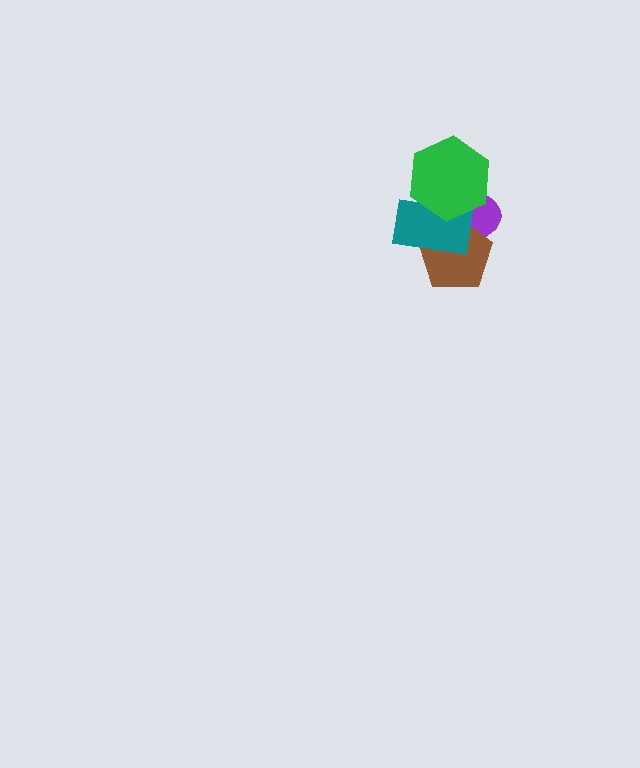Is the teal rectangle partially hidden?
Yes, it is partially covered by another shape.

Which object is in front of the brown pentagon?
The teal rectangle is in front of the brown pentagon.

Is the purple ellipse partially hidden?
Yes, it is partially covered by another shape.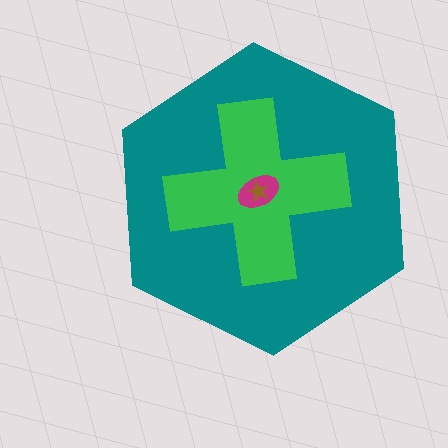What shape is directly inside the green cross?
The magenta ellipse.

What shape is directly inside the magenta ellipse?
The brown star.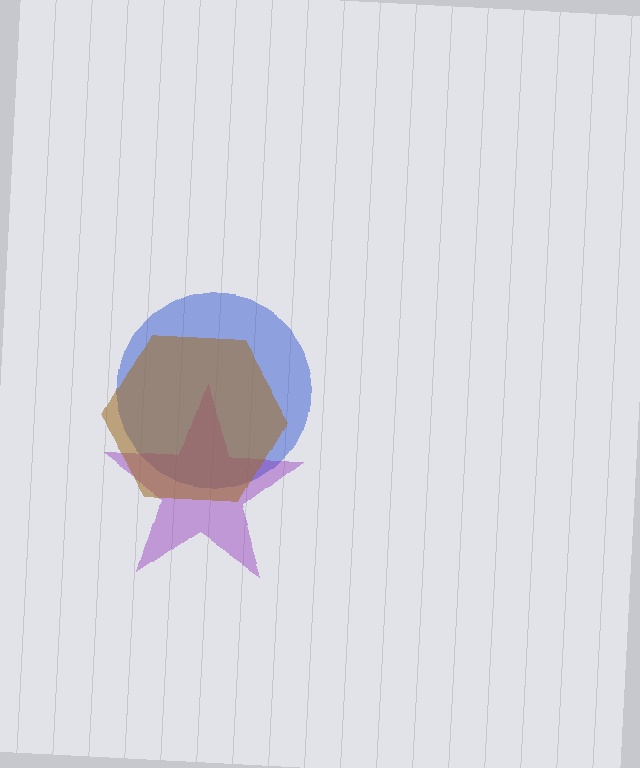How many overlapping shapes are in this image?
There are 3 overlapping shapes in the image.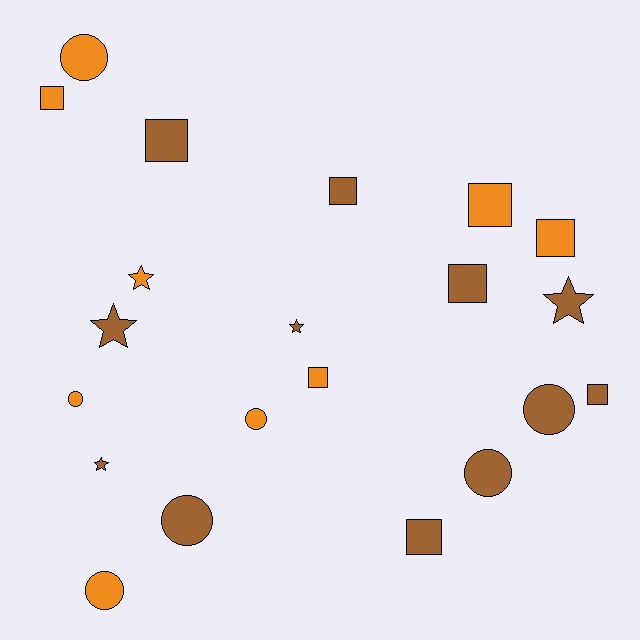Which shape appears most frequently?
Square, with 9 objects.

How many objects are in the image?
There are 21 objects.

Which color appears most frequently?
Brown, with 12 objects.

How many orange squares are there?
There are 4 orange squares.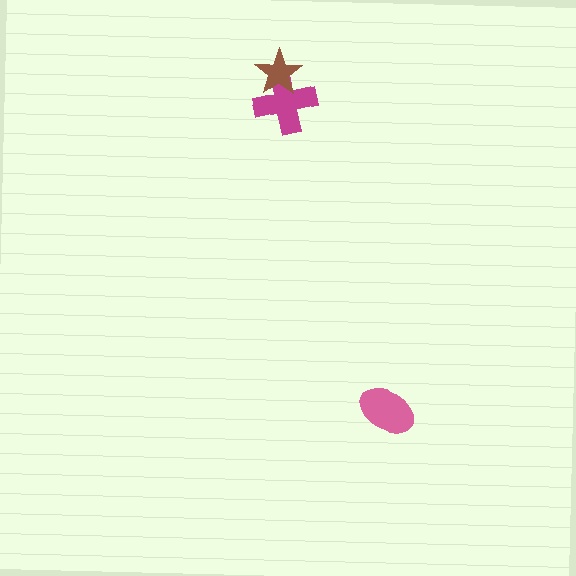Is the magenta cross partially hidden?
Yes, it is partially covered by another shape.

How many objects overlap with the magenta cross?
1 object overlaps with the magenta cross.